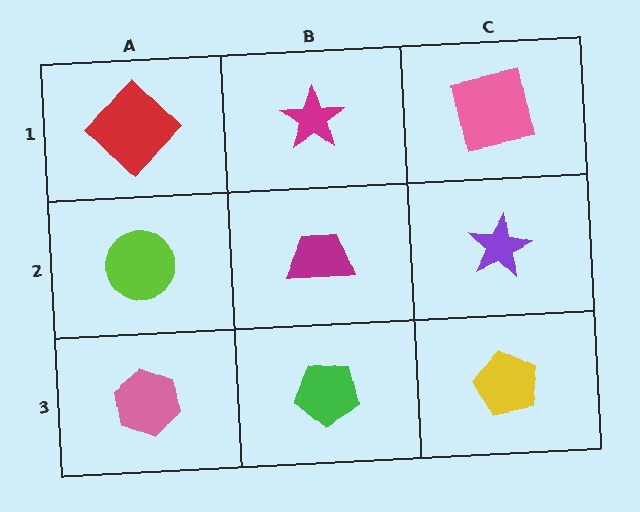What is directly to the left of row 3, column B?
A pink hexagon.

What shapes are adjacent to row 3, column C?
A purple star (row 2, column C), a green pentagon (row 3, column B).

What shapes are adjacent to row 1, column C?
A purple star (row 2, column C), a magenta star (row 1, column B).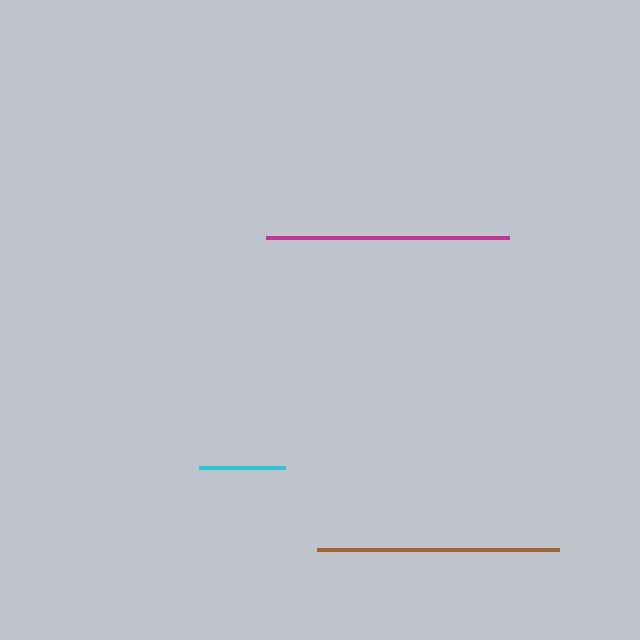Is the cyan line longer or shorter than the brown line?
The brown line is longer than the cyan line.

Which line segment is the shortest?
The cyan line is the shortest at approximately 86 pixels.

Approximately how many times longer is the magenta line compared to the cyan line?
The magenta line is approximately 2.8 times the length of the cyan line.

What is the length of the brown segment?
The brown segment is approximately 243 pixels long.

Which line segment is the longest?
The brown line is the longest at approximately 243 pixels.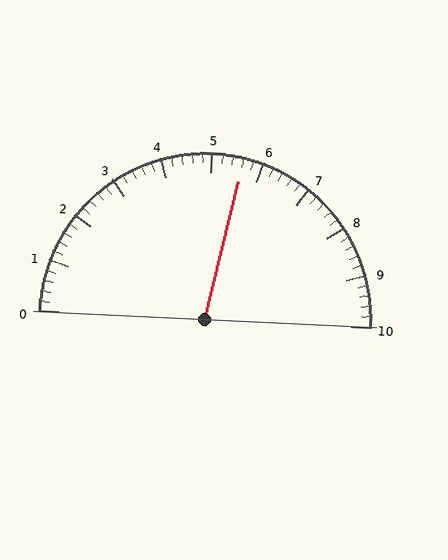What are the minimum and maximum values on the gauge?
The gauge ranges from 0 to 10.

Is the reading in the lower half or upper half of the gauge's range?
The reading is in the upper half of the range (0 to 10).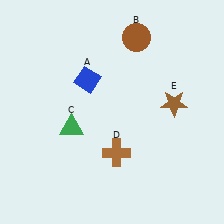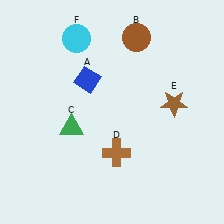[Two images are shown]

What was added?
A cyan circle (F) was added in Image 2.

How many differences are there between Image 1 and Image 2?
There is 1 difference between the two images.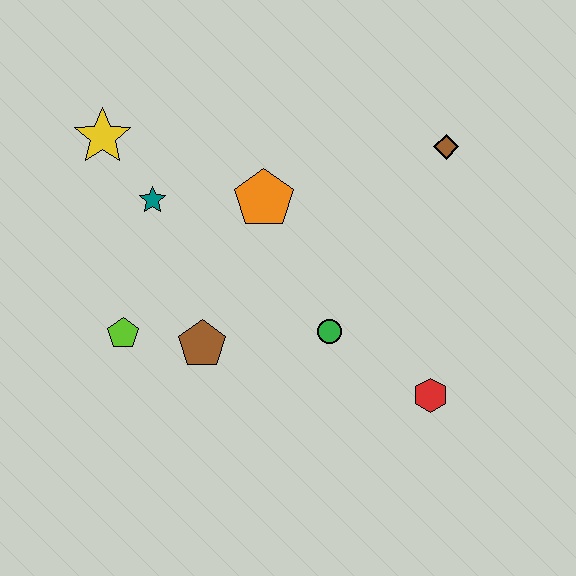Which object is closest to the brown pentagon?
The lime pentagon is closest to the brown pentagon.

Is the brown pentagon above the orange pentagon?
No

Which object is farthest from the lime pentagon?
The brown diamond is farthest from the lime pentagon.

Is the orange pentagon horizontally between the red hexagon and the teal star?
Yes